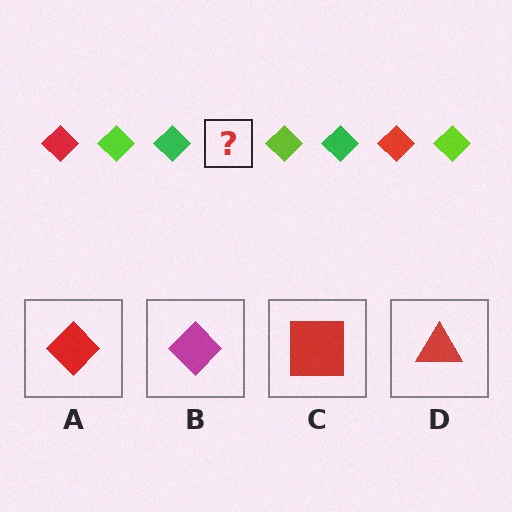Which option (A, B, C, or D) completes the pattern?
A.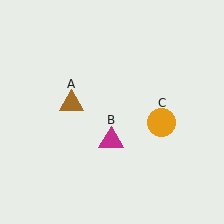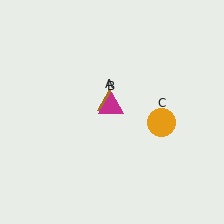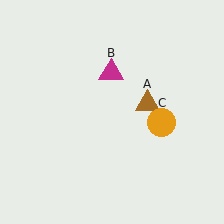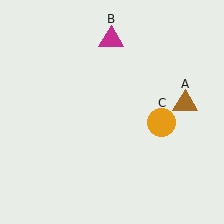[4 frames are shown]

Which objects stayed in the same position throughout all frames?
Orange circle (object C) remained stationary.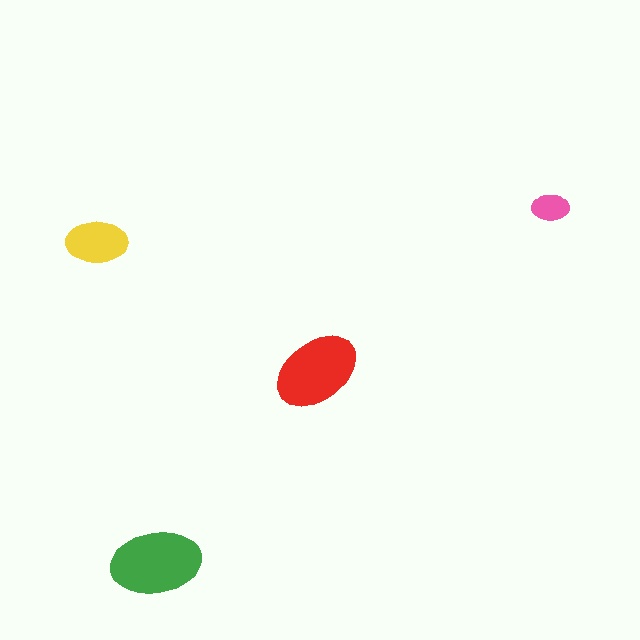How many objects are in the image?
There are 4 objects in the image.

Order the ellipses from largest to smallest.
the green one, the red one, the yellow one, the pink one.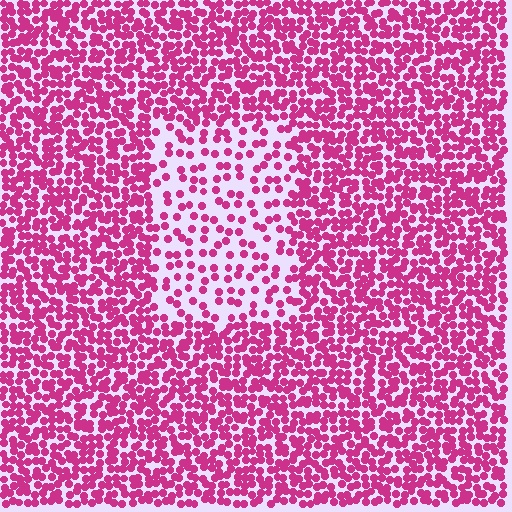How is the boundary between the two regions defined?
The boundary is defined by a change in element density (approximately 2.4x ratio). All elements are the same color, size, and shape.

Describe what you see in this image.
The image contains small magenta elements arranged at two different densities. A rectangle-shaped region is visible where the elements are less densely packed than the surrounding area.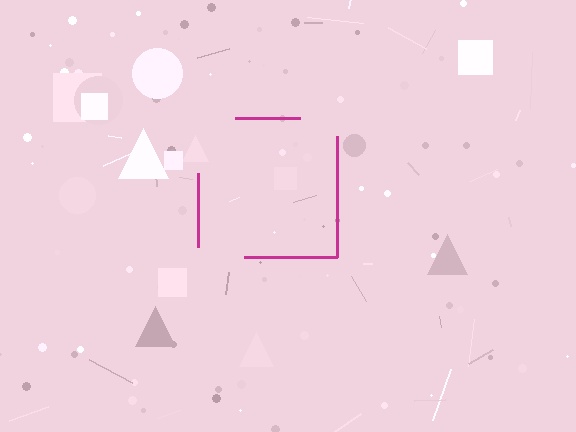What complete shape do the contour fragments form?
The contour fragments form a square.